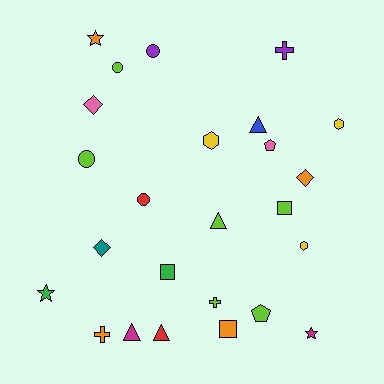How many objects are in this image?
There are 25 objects.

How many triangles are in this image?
There are 4 triangles.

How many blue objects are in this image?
There is 1 blue object.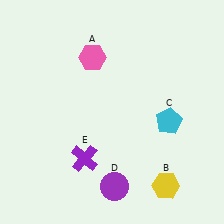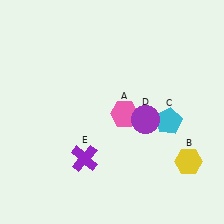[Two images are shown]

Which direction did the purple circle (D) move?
The purple circle (D) moved up.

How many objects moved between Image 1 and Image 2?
3 objects moved between the two images.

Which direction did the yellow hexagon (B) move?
The yellow hexagon (B) moved up.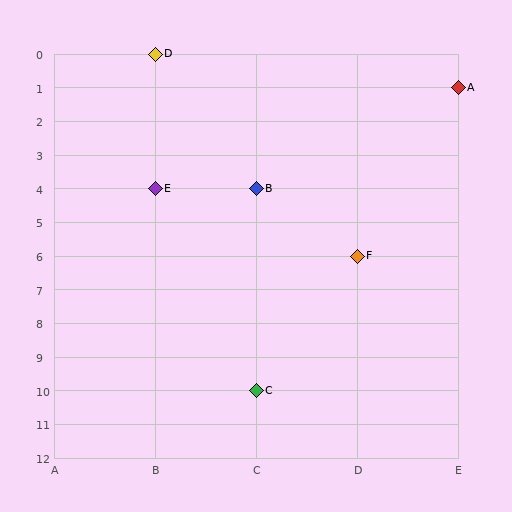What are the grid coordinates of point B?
Point B is at grid coordinates (C, 4).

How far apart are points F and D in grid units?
Points F and D are 2 columns and 6 rows apart (about 6.3 grid units diagonally).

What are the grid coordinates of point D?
Point D is at grid coordinates (B, 0).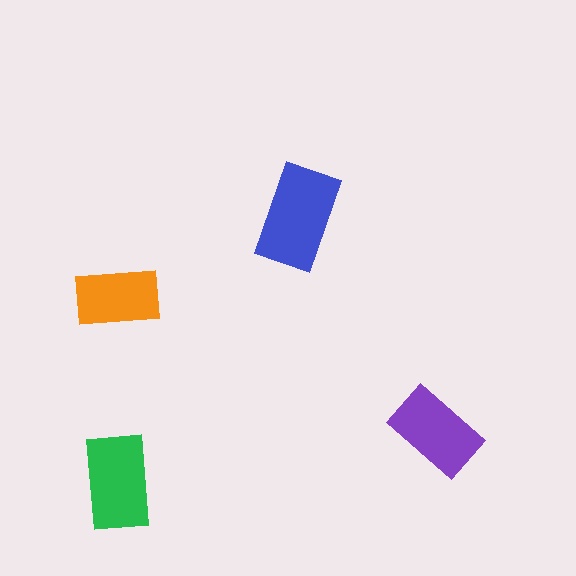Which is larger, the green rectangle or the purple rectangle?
The green one.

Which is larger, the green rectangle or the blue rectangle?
The blue one.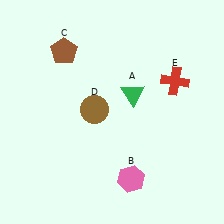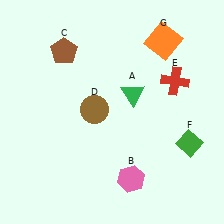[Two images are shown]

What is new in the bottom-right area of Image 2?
A green diamond (F) was added in the bottom-right area of Image 2.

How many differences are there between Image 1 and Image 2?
There are 2 differences between the two images.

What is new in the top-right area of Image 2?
An orange square (G) was added in the top-right area of Image 2.